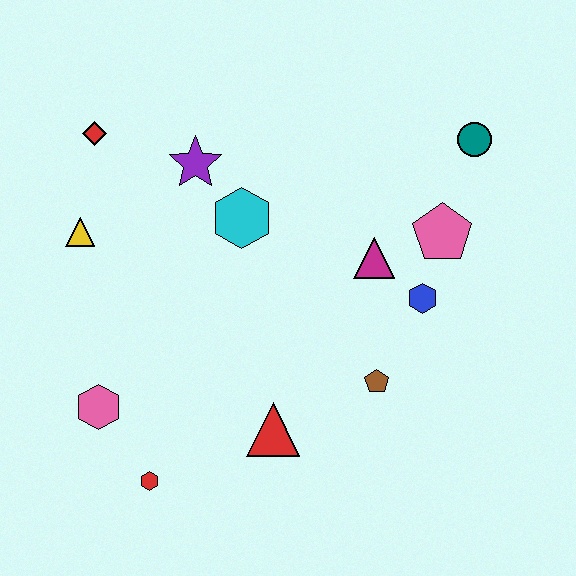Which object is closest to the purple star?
The cyan hexagon is closest to the purple star.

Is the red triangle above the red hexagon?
Yes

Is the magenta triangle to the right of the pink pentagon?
No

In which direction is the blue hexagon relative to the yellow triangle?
The blue hexagon is to the right of the yellow triangle.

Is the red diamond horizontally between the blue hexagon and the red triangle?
No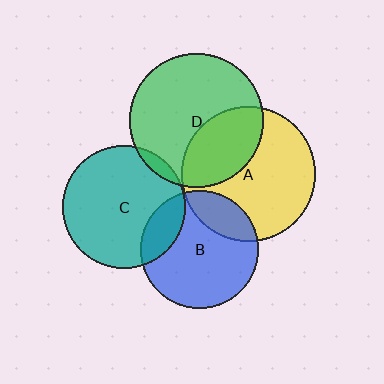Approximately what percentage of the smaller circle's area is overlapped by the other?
Approximately 35%.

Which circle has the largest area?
Circle A (yellow).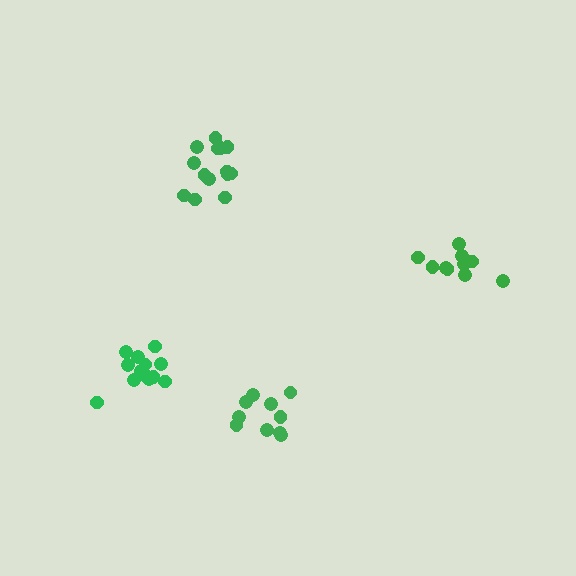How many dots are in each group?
Group 1: 13 dots, Group 2: 10 dots, Group 3: 10 dots, Group 4: 14 dots (47 total).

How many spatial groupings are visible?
There are 4 spatial groupings.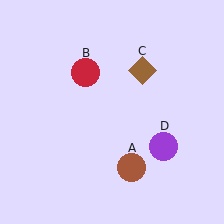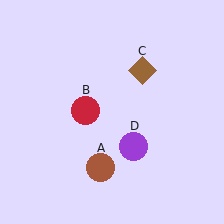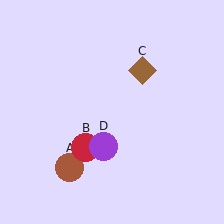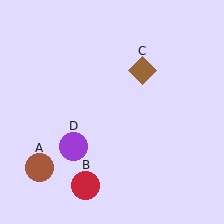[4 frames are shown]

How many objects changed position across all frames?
3 objects changed position: brown circle (object A), red circle (object B), purple circle (object D).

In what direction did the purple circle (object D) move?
The purple circle (object D) moved left.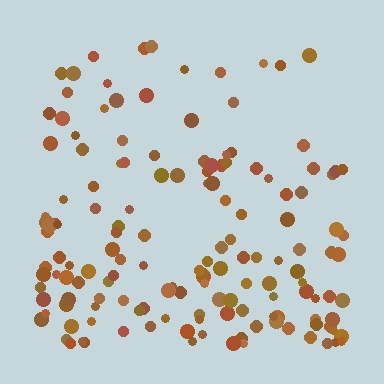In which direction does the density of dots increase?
From top to bottom, with the bottom side densest.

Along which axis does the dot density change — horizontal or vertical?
Vertical.